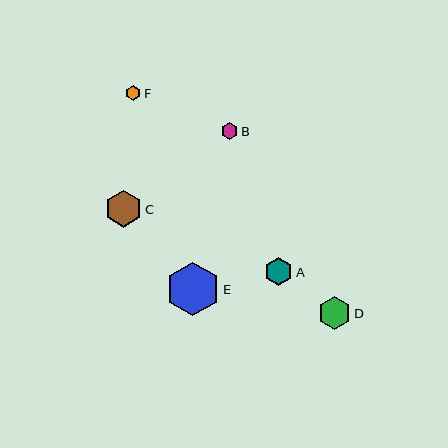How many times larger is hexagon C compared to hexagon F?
Hexagon C is approximately 2.4 times the size of hexagon F.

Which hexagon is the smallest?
Hexagon F is the smallest with a size of approximately 15 pixels.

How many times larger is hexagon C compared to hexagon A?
Hexagon C is approximately 1.3 times the size of hexagon A.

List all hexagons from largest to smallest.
From largest to smallest: E, C, D, A, B, F.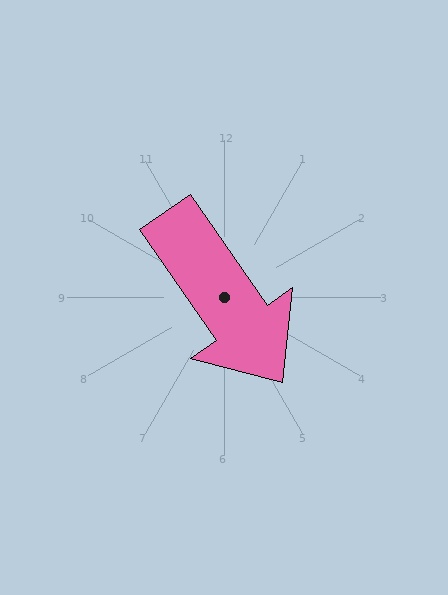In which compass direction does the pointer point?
Southeast.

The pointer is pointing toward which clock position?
Roughly 5 o'clock.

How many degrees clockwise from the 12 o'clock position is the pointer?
Approximately 145 degrees.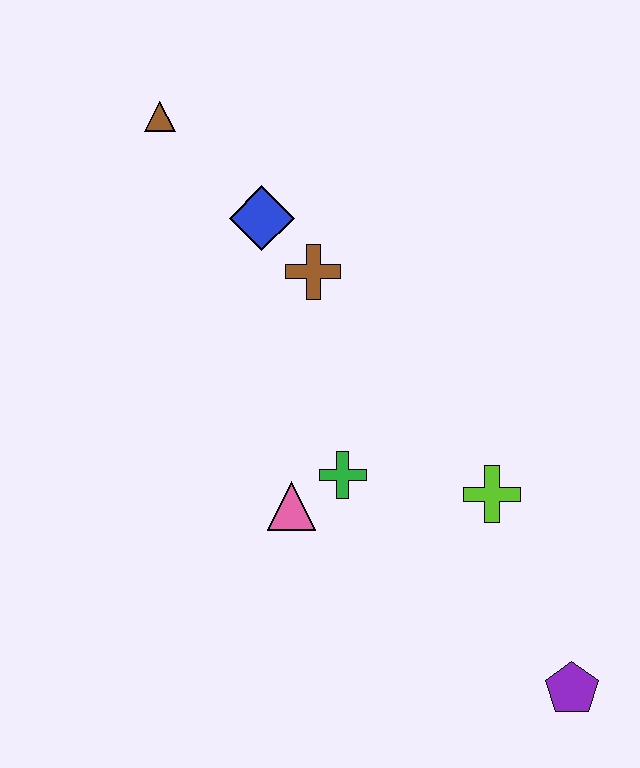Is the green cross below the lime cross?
No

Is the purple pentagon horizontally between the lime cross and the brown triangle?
No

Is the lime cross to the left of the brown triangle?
No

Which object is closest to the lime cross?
The green cross is closest to the lime cross.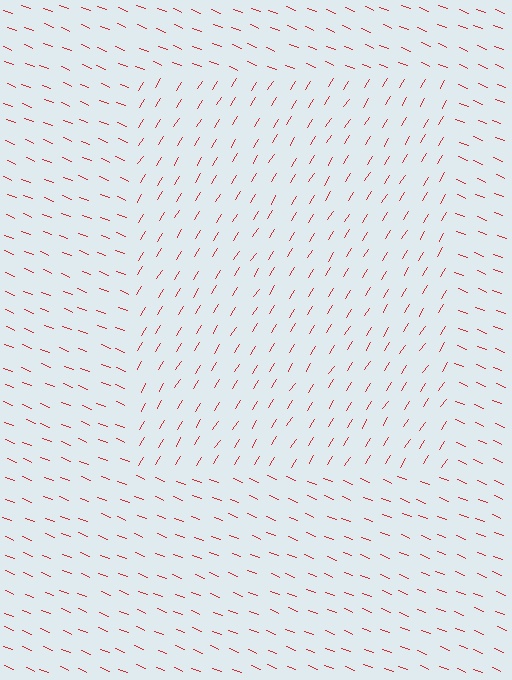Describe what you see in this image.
The image is filled with small red line segments. A rectangle region in the image has lines oriented differently from the surrounding lines, creating a visible texture boundary.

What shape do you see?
I see a rectangle.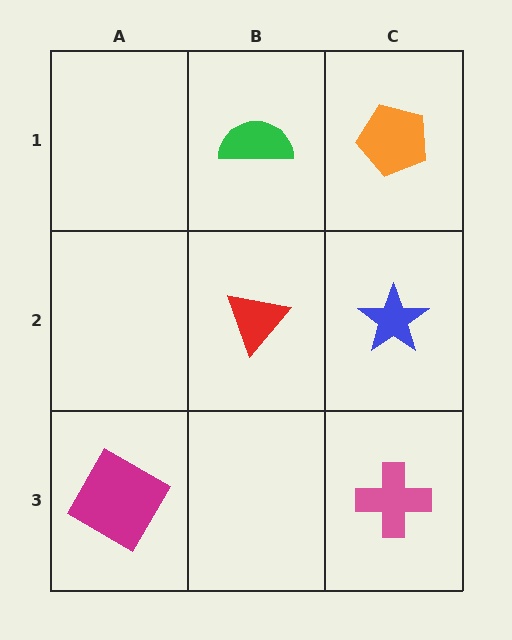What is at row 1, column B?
A green semicircle.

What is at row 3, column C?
A pink cross.